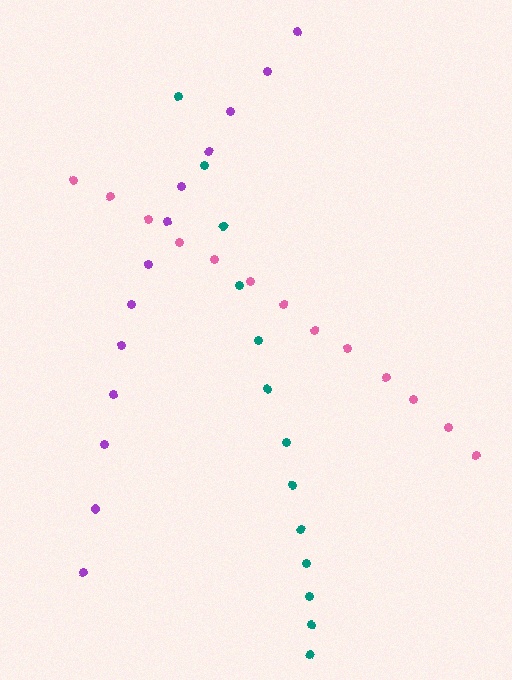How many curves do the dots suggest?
There are 3 distinct paths.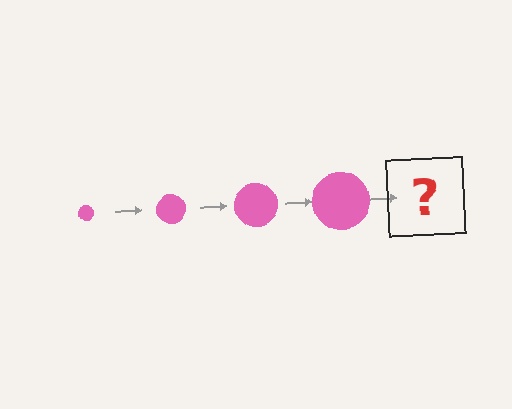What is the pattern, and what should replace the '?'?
The pattern is that the circle gets progressively larger each step. The '?' should be a pink circle, larger than the previous one.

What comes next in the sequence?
The next element should be a pink circle, larger than the previous one.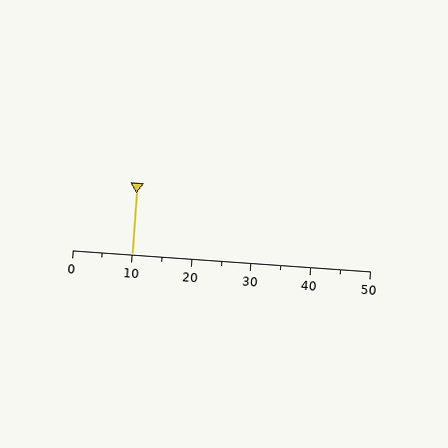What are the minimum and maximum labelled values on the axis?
The axis runs from 0 to 50.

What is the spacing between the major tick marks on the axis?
The major ticks are spaced 10 apart.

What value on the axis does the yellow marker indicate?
The marker indicates approximately 10.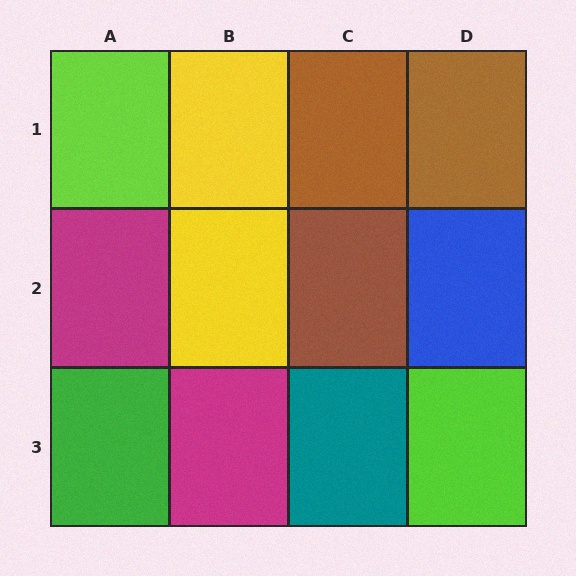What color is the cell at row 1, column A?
Lime.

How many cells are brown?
3 cells are brown.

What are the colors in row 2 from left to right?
Magenta, yellow, brown, blue.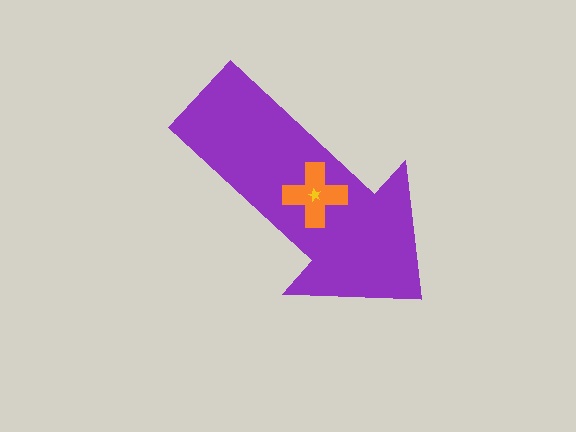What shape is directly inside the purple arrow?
The orange cross.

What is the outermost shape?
The purple arrow.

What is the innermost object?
The yellow star.